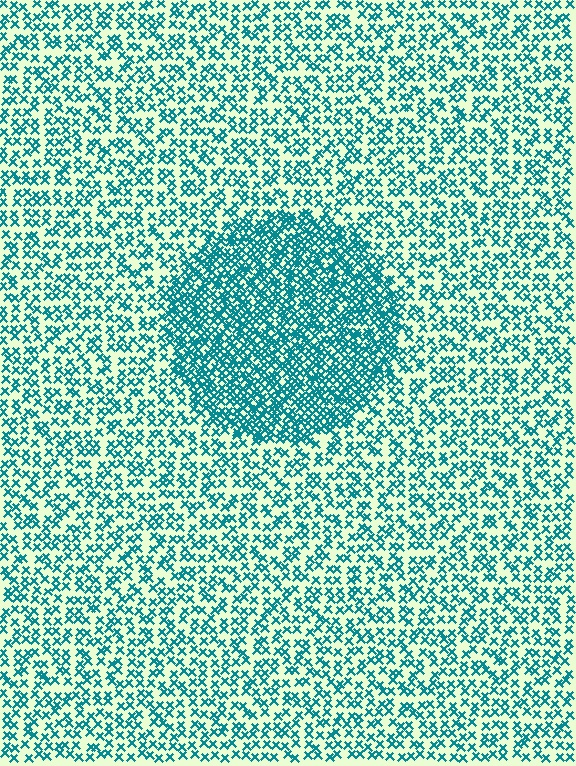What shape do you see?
I see a circle.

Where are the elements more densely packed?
The elements are more densely packed inside the circle boundary.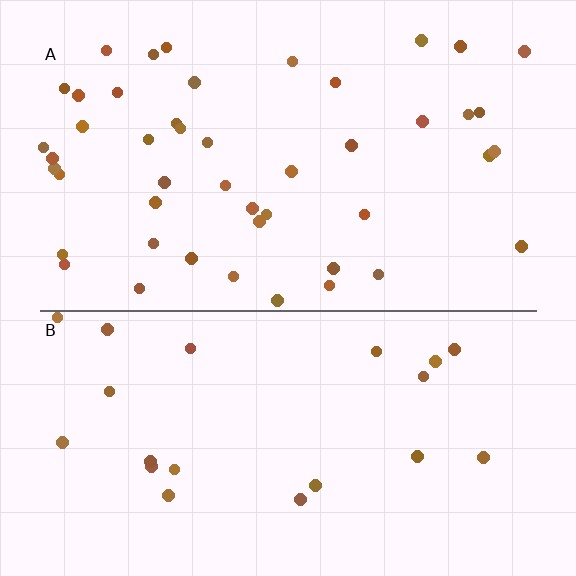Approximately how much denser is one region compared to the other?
Approximately 2.2× — region A over region B.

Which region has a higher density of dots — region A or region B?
A (the top).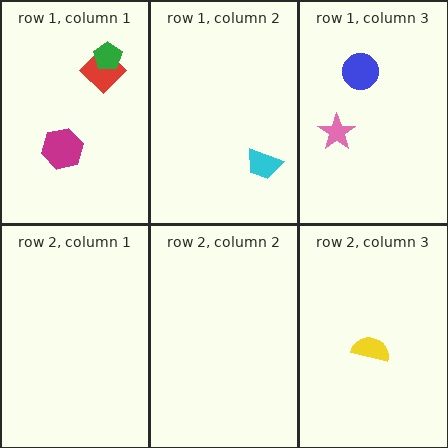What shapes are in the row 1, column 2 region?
The cyan trapezoid.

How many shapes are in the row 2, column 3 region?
1.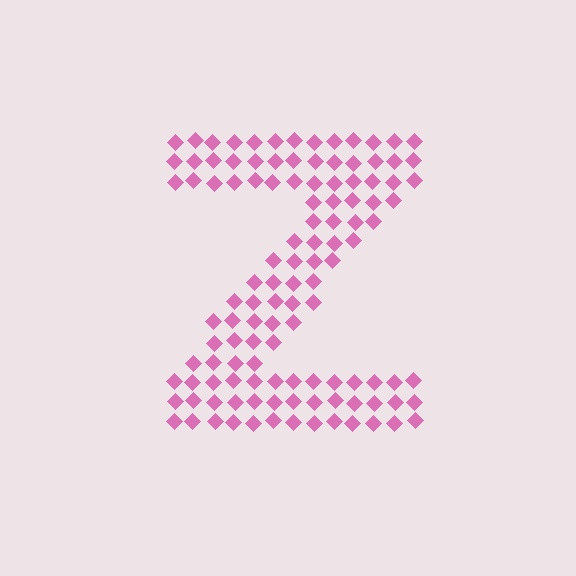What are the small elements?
The small elements are diamonds.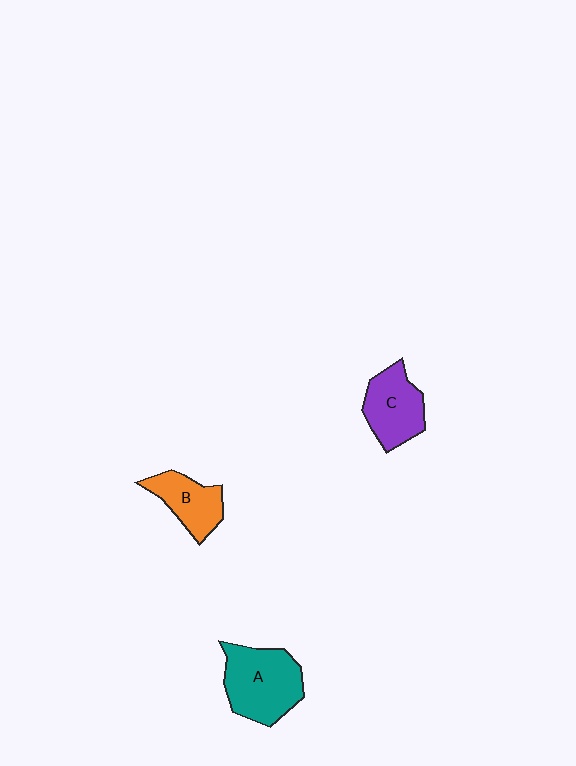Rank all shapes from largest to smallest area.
From largest to smallest: A (teal), C (purple), B (orange).